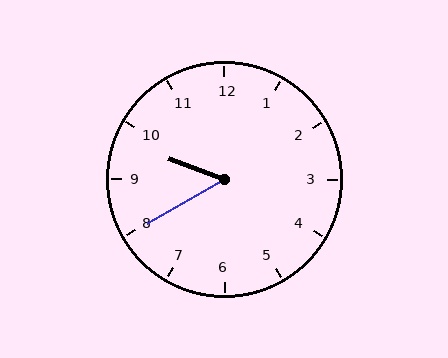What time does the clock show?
9:40.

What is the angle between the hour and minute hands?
Approximately 50 degrees.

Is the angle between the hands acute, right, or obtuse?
It is acute.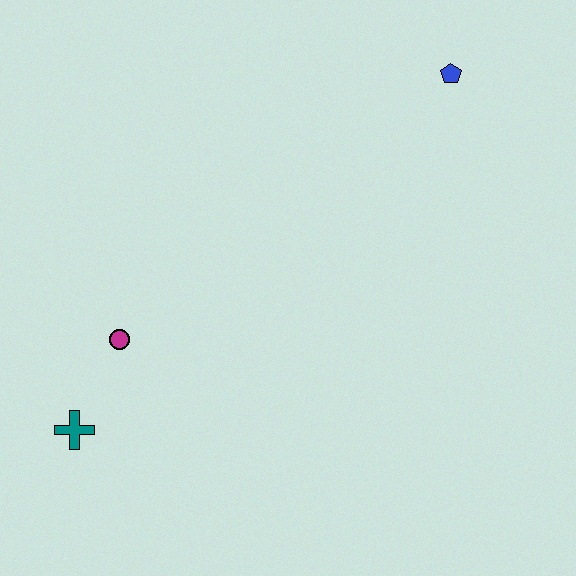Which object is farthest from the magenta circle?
The blue pentagon is farthest from the magenta circle.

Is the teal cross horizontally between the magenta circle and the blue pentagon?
No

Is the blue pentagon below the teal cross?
No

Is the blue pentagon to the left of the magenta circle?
No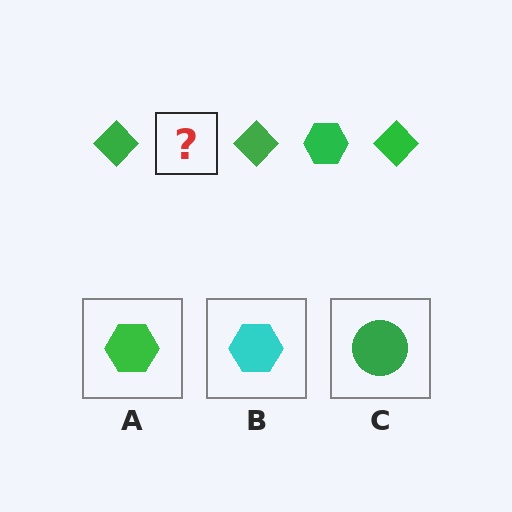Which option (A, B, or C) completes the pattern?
A.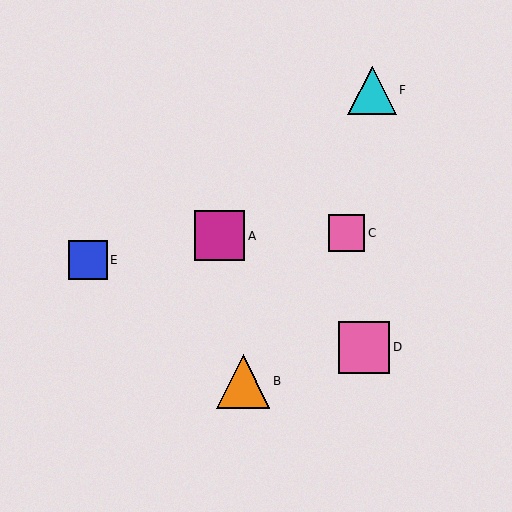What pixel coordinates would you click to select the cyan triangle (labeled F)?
Click at (372, 90) to select the cyan triangle F.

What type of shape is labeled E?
Shape E is a blue square.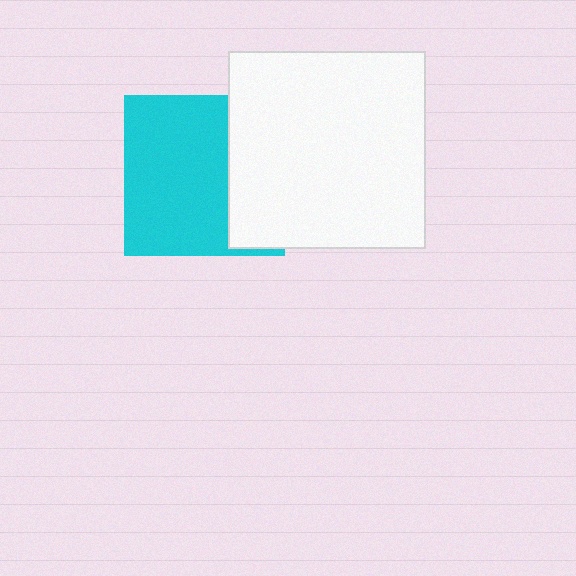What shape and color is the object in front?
The object in front is a white square.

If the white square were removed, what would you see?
You would see the complete cyan square.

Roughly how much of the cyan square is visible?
Most of it is visible (roughly 66%).